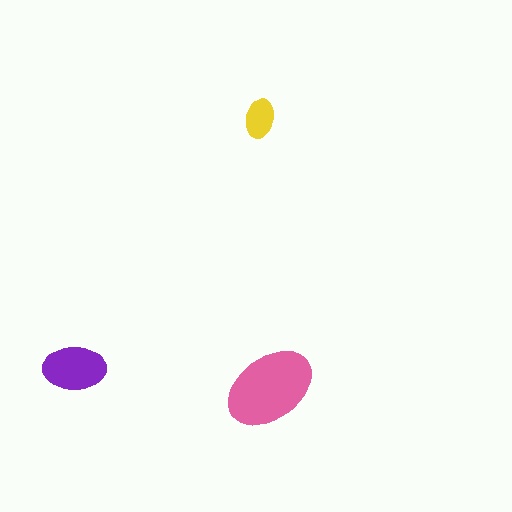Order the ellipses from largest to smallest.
the pink one, the purple one, the yellow one.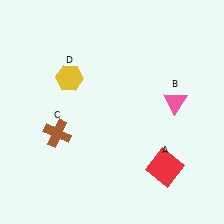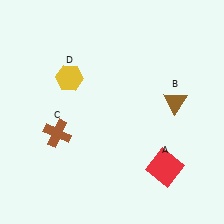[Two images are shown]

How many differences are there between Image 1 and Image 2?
There is 1 difference between the two images.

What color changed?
The triangle (B) changed from pink in Image 1 to brown in Image 2.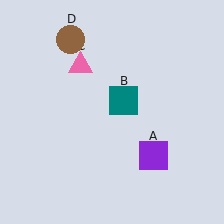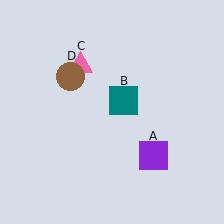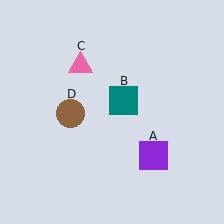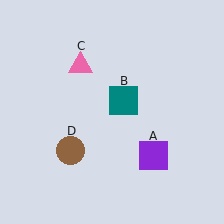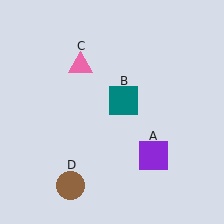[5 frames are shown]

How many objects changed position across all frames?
1 object changed position: brown circle (object D).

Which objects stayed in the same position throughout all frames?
Purple square (object A) and teal square (object B) and pink triangle (object C) remained stationary.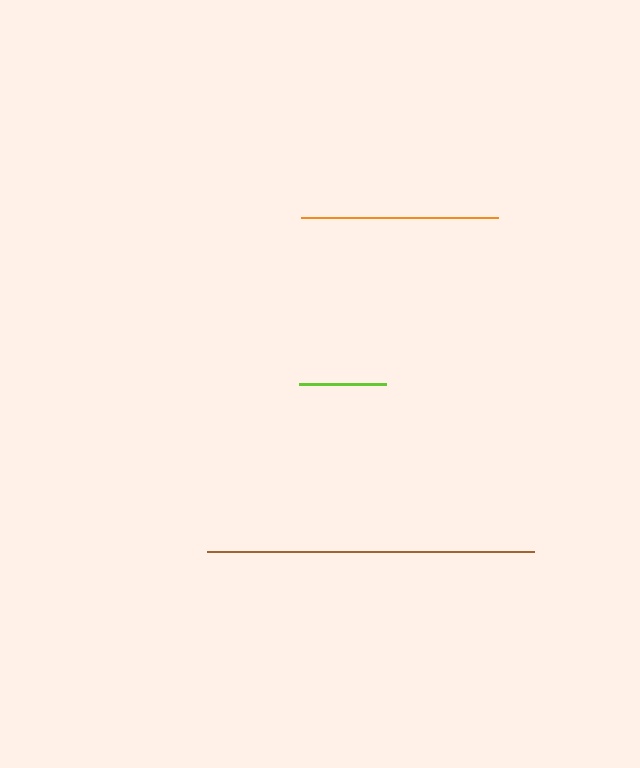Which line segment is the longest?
The brown line is the longest at approximately 326 pixels.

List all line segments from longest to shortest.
From longest to shortest: brown, orange, lime.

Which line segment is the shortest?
The lime line is the shortest at approximately 87 pixels.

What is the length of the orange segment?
The orange segment is approximately 197 pixels long.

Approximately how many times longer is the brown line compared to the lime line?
The brown line is approximately 3.8 times the length of the lime line.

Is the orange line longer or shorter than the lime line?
The orange line is longer than the lime line.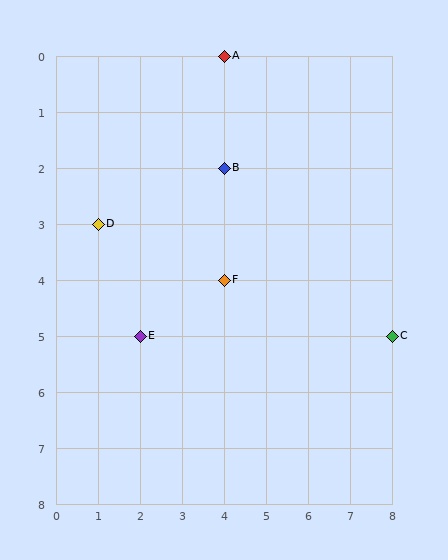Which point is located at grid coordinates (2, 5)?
Point E is at (2, 5).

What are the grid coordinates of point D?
Point D is at grid coordinates (1, 3).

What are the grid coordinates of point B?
Point B is at grid coordinates (4, 2).